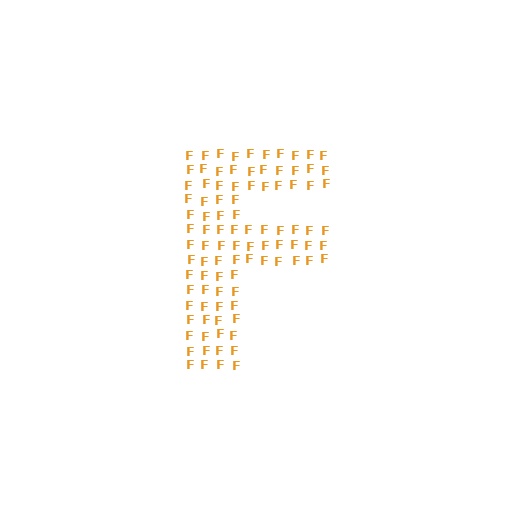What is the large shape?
The large shape is the letter F.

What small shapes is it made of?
It is made of small letter F's.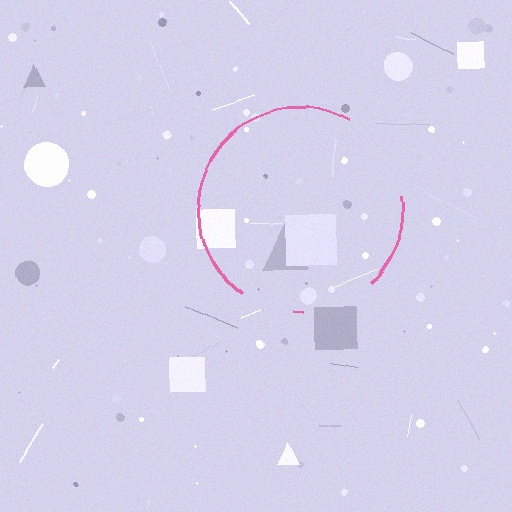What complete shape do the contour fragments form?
The contour fragments form a circle.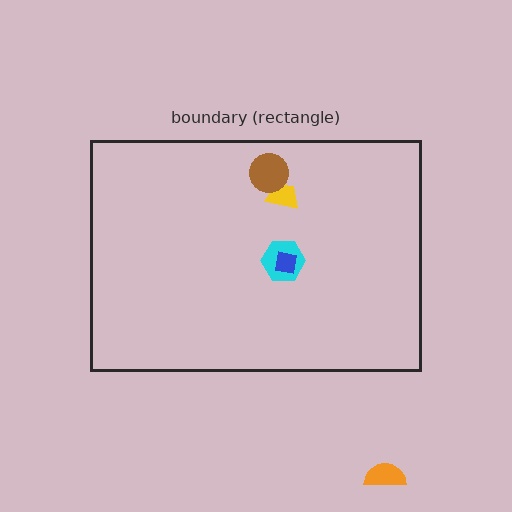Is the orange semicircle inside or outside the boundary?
Outside.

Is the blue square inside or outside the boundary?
Inside.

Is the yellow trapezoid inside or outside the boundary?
Inside.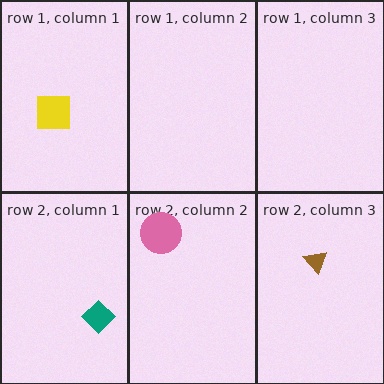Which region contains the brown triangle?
The row 2, column 3 region.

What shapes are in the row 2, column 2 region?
The pink circle.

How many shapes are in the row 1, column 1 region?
1.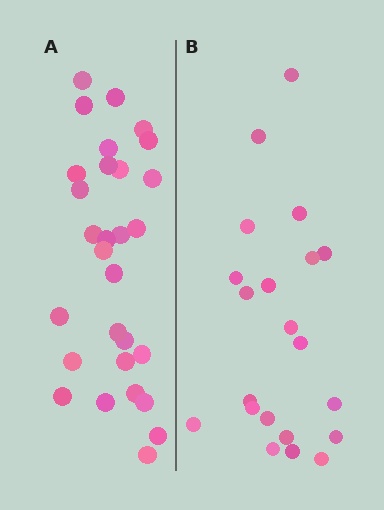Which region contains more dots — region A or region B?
Region A (the left region) has more dots.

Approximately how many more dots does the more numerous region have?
Region A has roughly 8 or so more dots than region B.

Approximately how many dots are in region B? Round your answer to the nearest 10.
About 20 dots. (The exact count is 21, which rounds to 20.)